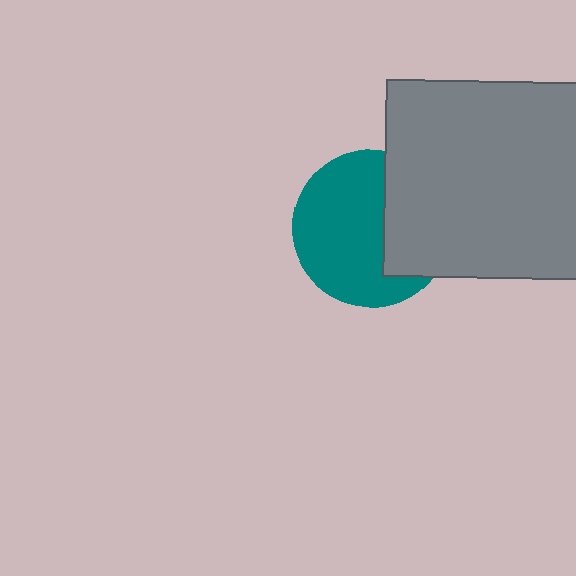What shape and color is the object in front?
The object in front is a gray square.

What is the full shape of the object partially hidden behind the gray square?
The partially hidden object is a teal circle.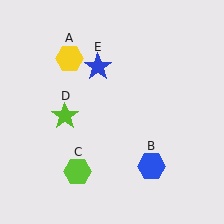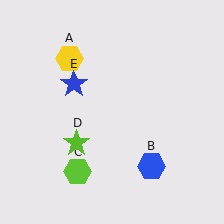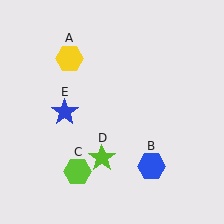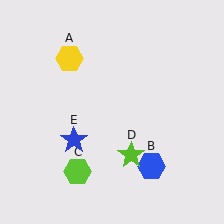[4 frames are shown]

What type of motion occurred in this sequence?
The lime star (object D), blue star (object E) rotated counterclockwise around the center of the scene.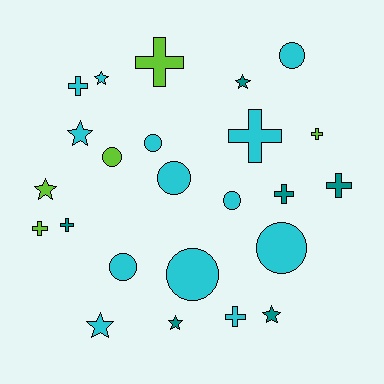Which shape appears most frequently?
Cross, with 9 objects.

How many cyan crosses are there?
There are 3 cyan crosses.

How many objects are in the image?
There are 24 objects.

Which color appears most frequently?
Cyan, with 13 objects.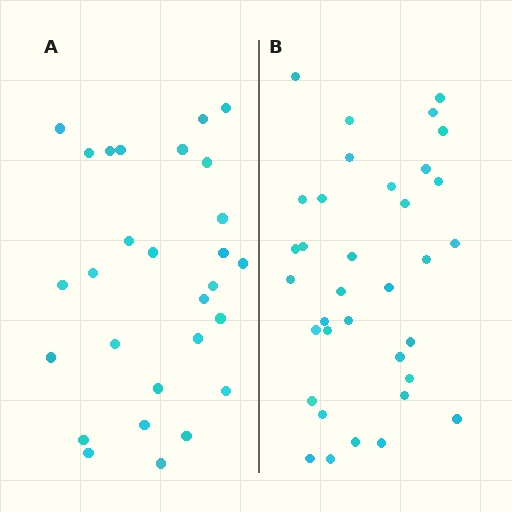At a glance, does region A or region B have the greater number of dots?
Region B (the right region) has more dots.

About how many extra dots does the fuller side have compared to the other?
Region B has roughly 8 or so more dots than region A.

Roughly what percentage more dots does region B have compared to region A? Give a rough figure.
About 25% more.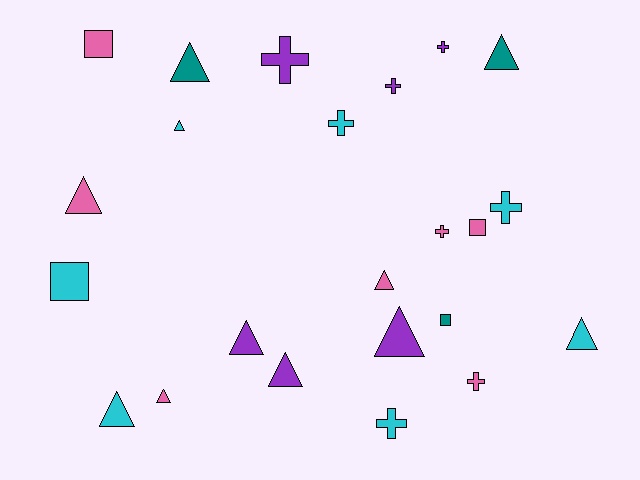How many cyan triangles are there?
There are 3 cyan triangles.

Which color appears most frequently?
Cyan, with 7 objects.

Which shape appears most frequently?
Triangle, with 11 objects.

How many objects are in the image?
There are 23 objects.